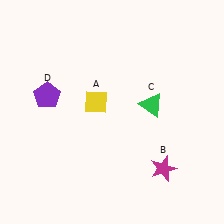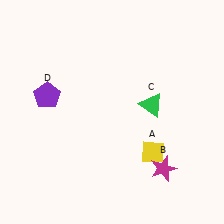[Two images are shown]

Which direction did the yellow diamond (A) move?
The yellow diamond (A) moved right.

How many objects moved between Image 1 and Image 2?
1 object moved between the two images.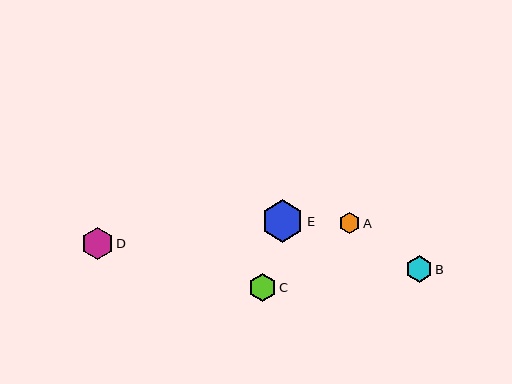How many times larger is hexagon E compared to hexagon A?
Hexagon E is approximately 2.0 times the size of hexagon A.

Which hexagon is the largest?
Hexagon E is the largest with a size of approximately 42 pixels.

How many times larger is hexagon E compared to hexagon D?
Hexagon E is approximately 1.3 times the size of hexagon D.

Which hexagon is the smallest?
Hexagon A is the smallest with a size of approximately 21 pixels.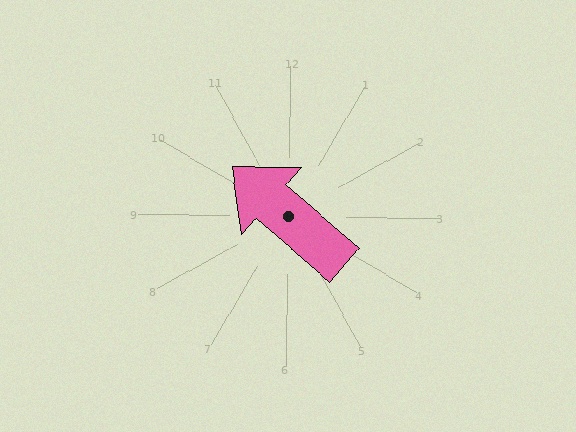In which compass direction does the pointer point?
Northwest.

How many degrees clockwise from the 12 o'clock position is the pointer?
Approximately 311 degrees.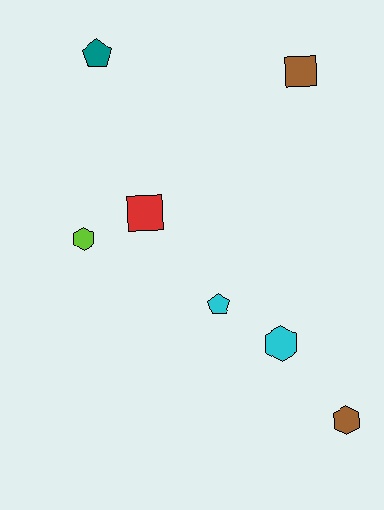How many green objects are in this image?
There are no green objects.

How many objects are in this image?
There are 7 objects.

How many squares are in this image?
There are 2 squares.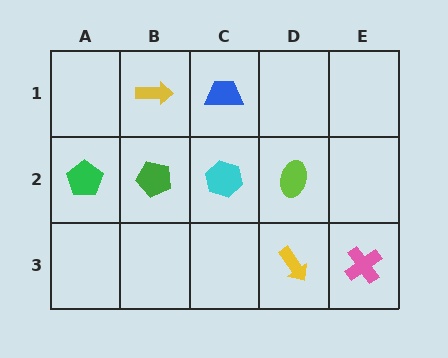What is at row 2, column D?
A lime ellipse.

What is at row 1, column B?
A yellow arrow.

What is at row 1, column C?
A blue trapezoid.